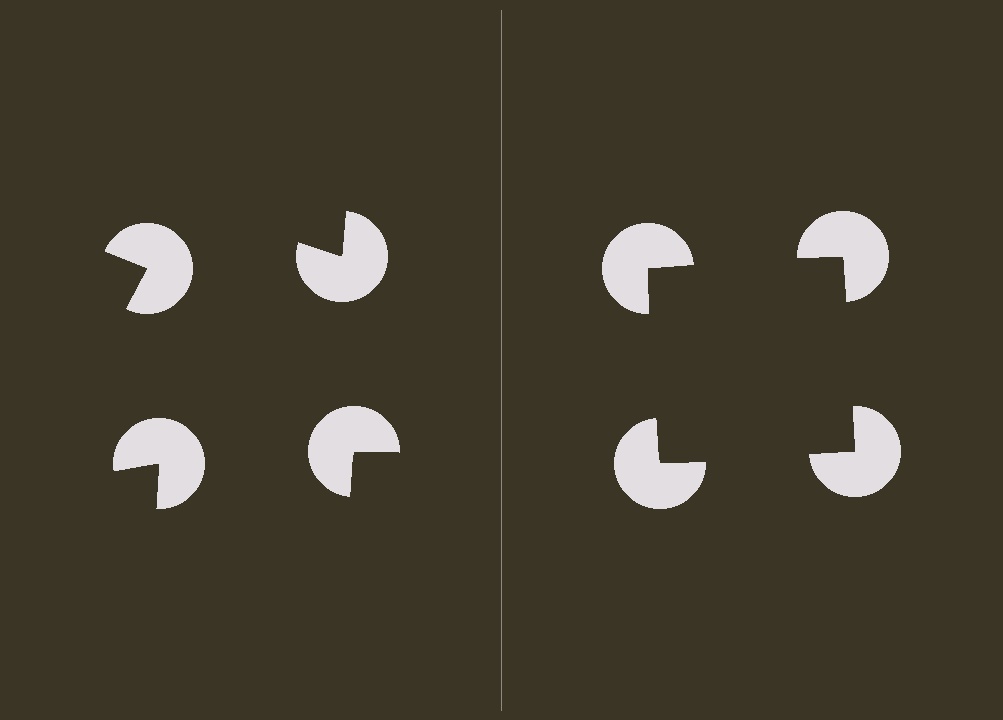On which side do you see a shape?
An illusory square appears on the right side. On the left side the wedge cuts are rotated, so no coherent shape forms.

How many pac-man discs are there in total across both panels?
8 — 4 on each side.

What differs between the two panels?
The pac-man discs are positioned identically on both sides; only the wedge orientations differ. On the right they align to a square; on the left they are misaligned.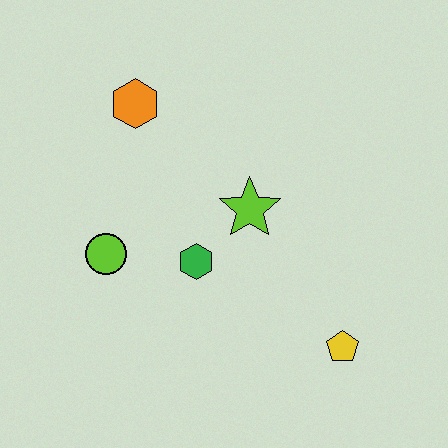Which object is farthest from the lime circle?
The yellow pentagon is farthest from the lime circle.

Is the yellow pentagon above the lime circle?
No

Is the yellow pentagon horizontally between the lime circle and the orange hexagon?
No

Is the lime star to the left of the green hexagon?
No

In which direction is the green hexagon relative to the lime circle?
The green hexagon is to the right of the lime circle.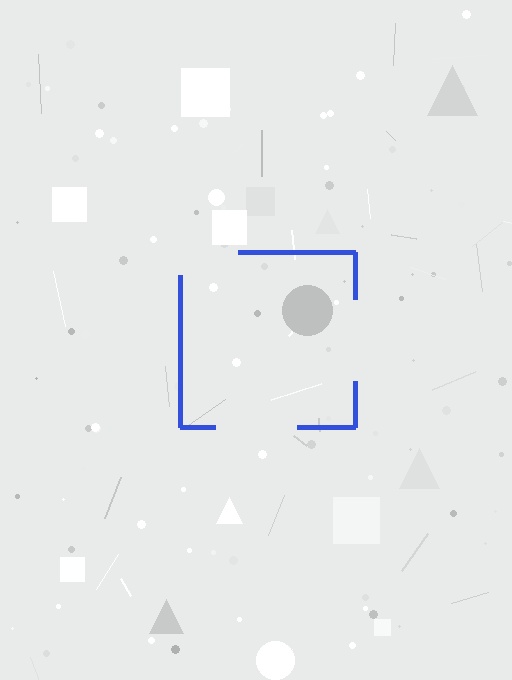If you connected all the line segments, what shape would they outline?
They would outline a square.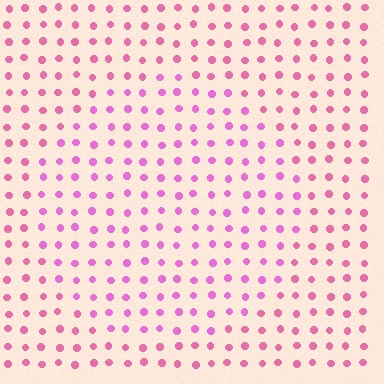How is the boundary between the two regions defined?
The boundary is defined purely by a slight shift in hue (about 23 degrees). Spacing, size, and orientation are identical on both sides.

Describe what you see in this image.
The image is filled with small pink elements in a uniform arrangement. A circle-shaped region is visible where the elements are tinted to a slightly different hue, forming a subtle color boundary.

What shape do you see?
I see a circle.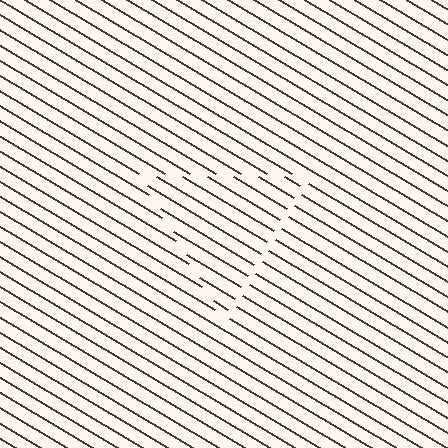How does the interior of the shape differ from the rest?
The interior of the shape contains the same grating, shifted by half a period — the contour is defined by the phase discontinuity where line-ends from the inner and outer gratings abut.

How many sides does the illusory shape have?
3 sides — the line-ends trace a triangle.